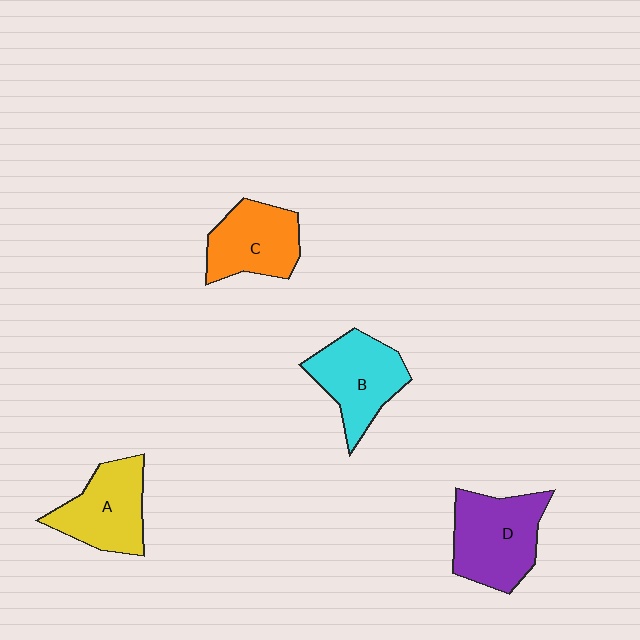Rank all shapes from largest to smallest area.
From largest to smallest: D (purple), B (cyan), A (yellow), C (orange).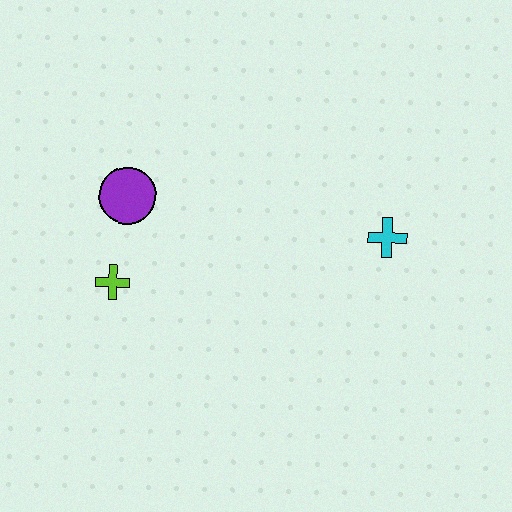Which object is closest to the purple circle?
The lime cross is closest to the purple circle.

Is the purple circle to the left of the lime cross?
No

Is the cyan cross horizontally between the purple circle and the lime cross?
No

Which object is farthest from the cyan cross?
The lime cross is farthest from the cyan cross.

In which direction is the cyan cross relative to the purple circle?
The cyan cross is to the right of the purple circle.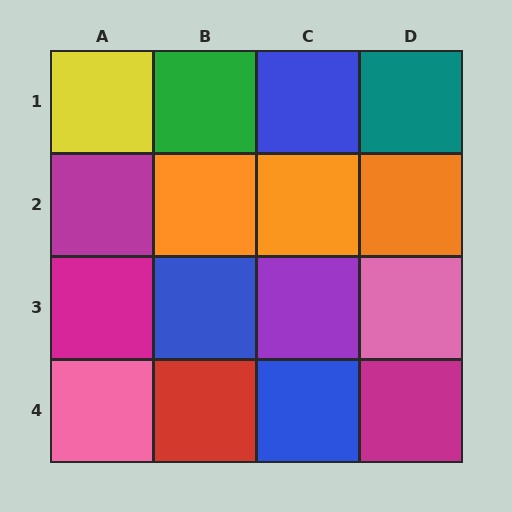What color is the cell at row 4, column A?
Pink.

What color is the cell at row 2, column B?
Orange.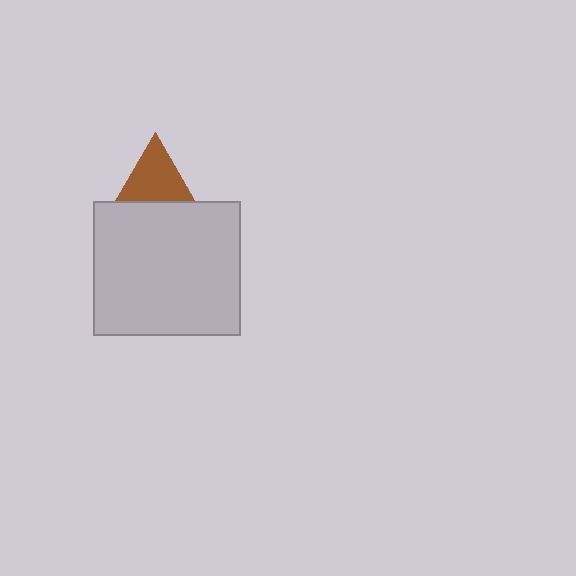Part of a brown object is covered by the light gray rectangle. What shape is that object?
It is a triangle.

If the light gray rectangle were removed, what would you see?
You would see the complete brown triangle.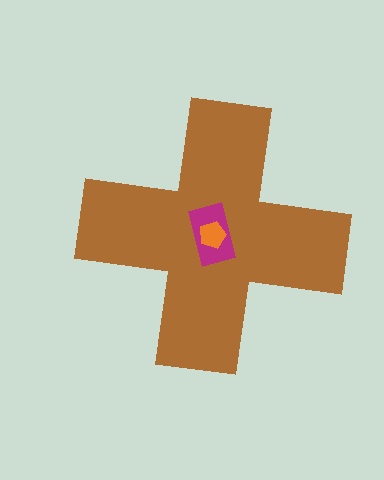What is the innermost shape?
The orange pentagon.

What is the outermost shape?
The brown cross.